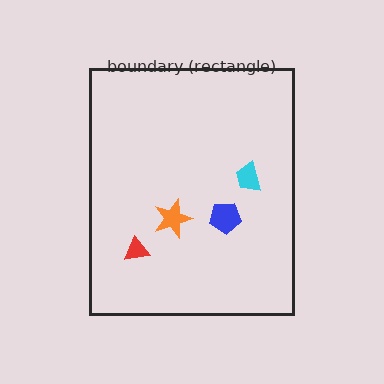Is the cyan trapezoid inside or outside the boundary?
Inside.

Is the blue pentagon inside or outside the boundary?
Inside.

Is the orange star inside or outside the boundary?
Inside.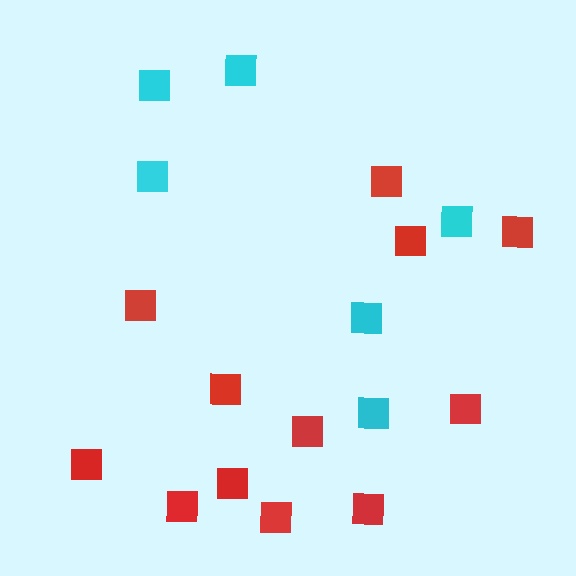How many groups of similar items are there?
There are 2 groups: one group of red squares (12) and one group of cyan squares (6).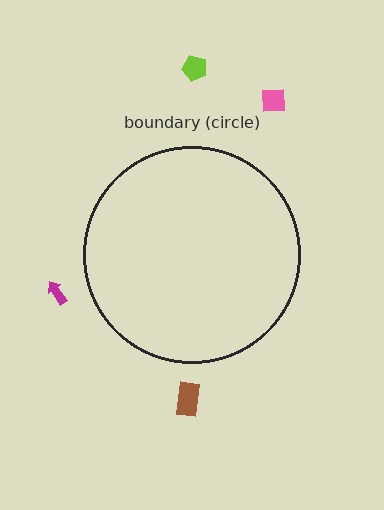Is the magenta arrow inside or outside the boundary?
Outside.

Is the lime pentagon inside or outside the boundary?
Outside.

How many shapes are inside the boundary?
0 inside, 4 outside.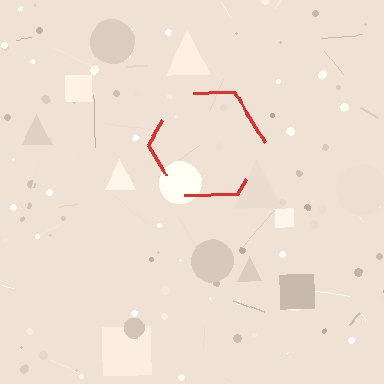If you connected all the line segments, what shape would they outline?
They would outline a hexagon.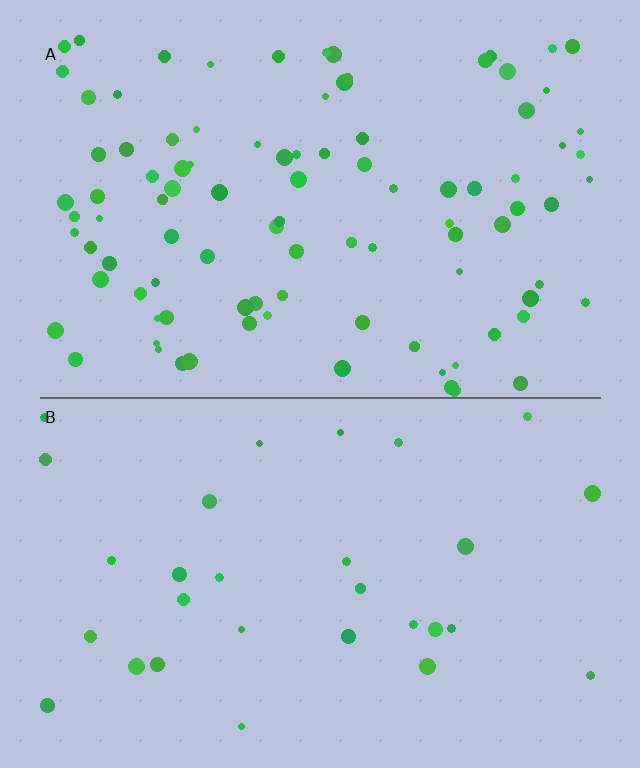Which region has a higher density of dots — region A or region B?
A (the top).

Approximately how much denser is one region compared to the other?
Approximately 3.2× — region A over region B.